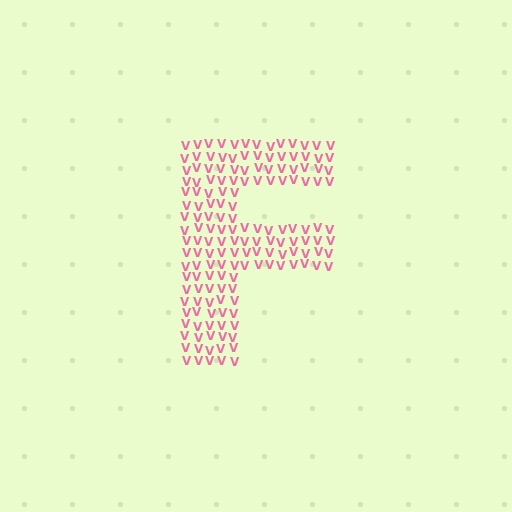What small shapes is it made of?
It is made of small letter V's.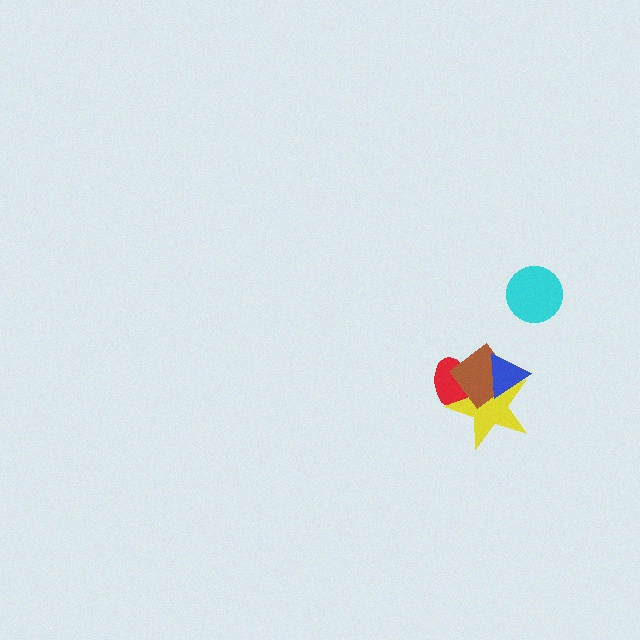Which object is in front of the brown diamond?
The blue triangle is in front of the brown diamond.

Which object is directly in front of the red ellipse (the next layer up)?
The yellow star is directly in front of the red ellipse.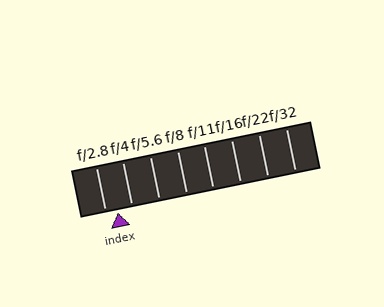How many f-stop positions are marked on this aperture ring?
There are 8 f-stop positions marked.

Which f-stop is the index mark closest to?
The index mark is closest to f/2.8.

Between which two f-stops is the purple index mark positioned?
The index mark is between f/2.8 and f/4.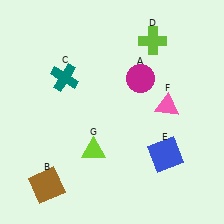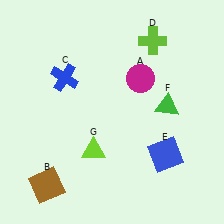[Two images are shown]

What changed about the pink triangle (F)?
In Image 1, F is pink. In Image 2, it changed to green.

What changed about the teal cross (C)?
In Image 1, C is teal. In Image 2, it changed to blue.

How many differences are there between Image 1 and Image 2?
There are 2 differences between the two images.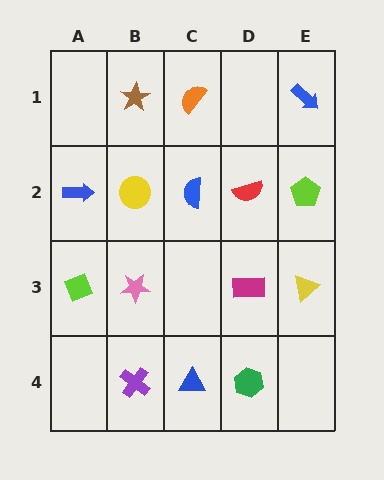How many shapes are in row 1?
3 shapes.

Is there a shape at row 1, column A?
No, that cell is empty.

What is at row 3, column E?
A yellow triangle.